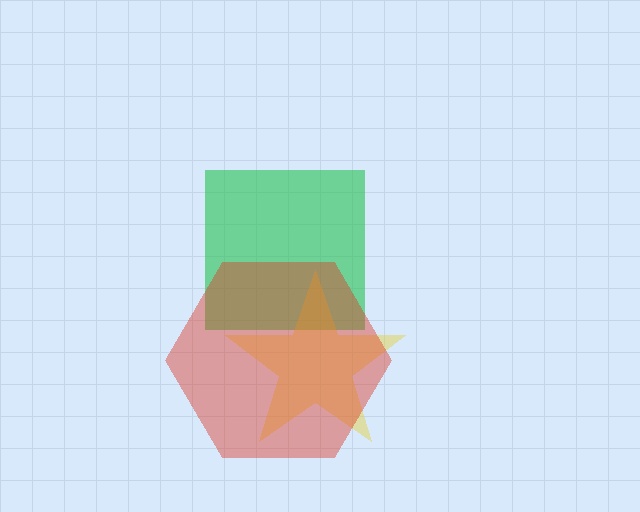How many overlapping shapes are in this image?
There are 3 overlapping shapes in the image.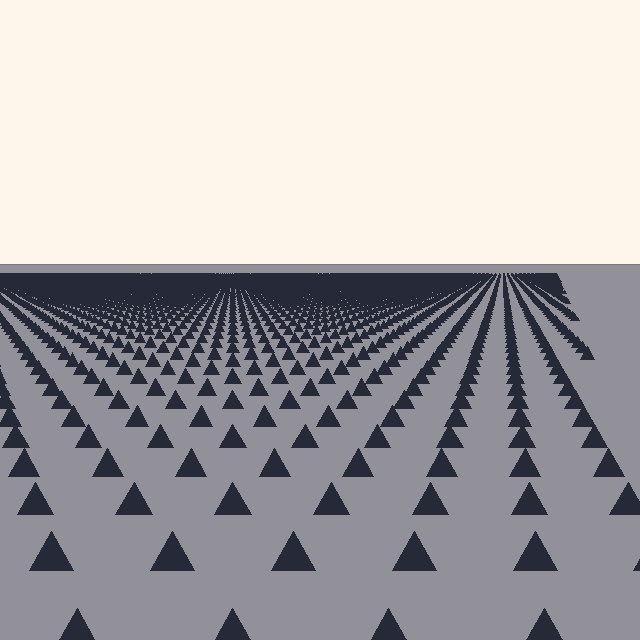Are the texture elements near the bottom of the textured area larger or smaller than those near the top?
Larger. Near the bottom, elements are closer to the viewer and appear at a bigger on-screen size.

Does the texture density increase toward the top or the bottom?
Density increases toward the top.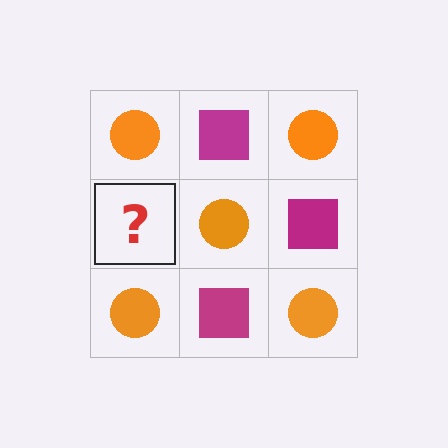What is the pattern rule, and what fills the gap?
The rule is that it alternates orange circle and magenta square in a checkerboard pattern. The gap should be filled with a magenta square.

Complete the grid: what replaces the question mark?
The question mark should be replaced with a magenta square.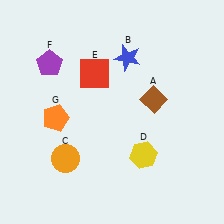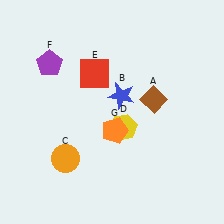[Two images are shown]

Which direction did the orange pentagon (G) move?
The orange pentagon (G) moved right.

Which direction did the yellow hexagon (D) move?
The yellow hexagon (D) moved up.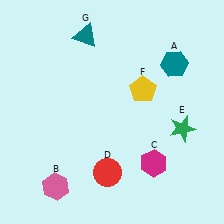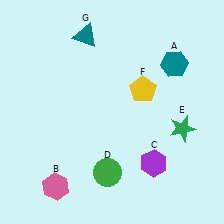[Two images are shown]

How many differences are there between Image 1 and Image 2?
There are 2 differences between the two images.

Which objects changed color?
C changed from magenta to purple. D changed from red to green.